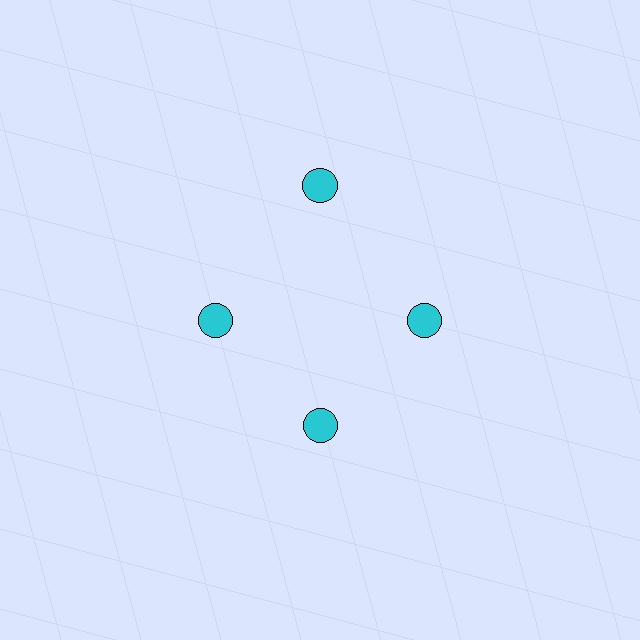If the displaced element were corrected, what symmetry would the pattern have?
It would have 4-fold rotational symmetry — the pattern would map onto itself every 90 degrees.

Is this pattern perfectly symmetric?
No. The 4 cyan circles are arranged in a ring, but one element near the 12 o'clock position is pushed outward from the center, breaking the 4-fold rotational symmetry.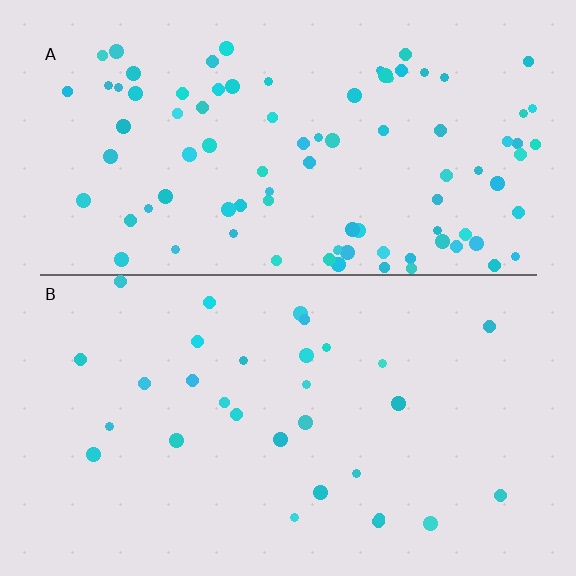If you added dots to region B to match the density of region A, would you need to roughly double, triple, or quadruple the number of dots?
Approximately triple.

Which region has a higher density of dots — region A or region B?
A (the top).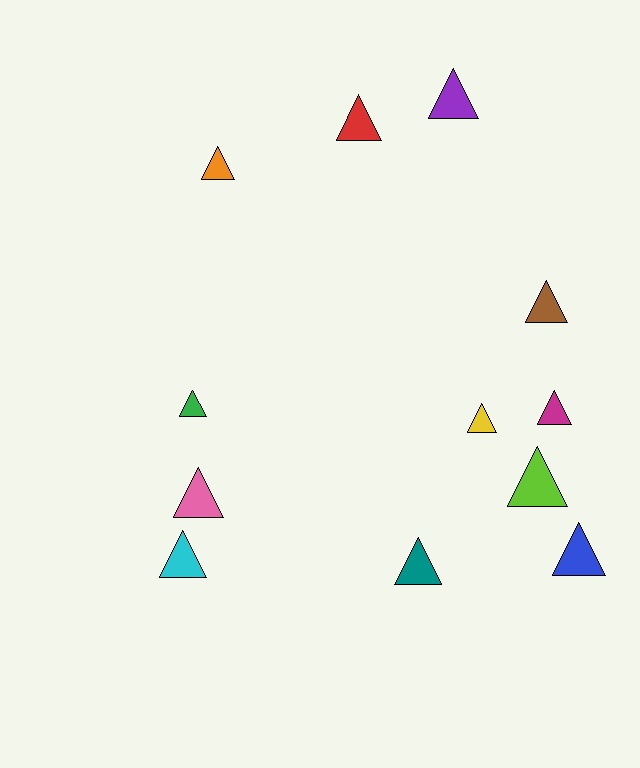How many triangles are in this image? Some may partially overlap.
There are 12 triangles.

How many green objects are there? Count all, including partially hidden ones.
There is 1 green object.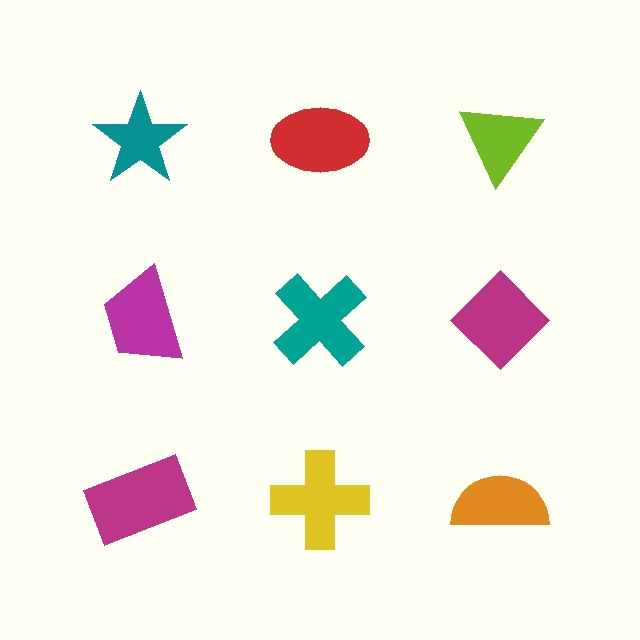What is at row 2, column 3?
A magenta diamond.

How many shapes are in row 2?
3 shapes.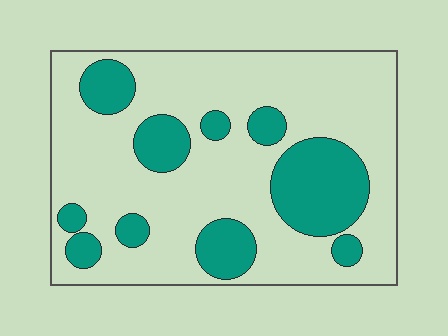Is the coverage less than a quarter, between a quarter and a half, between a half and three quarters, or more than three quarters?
Between a quarter and a half.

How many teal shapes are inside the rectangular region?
10.